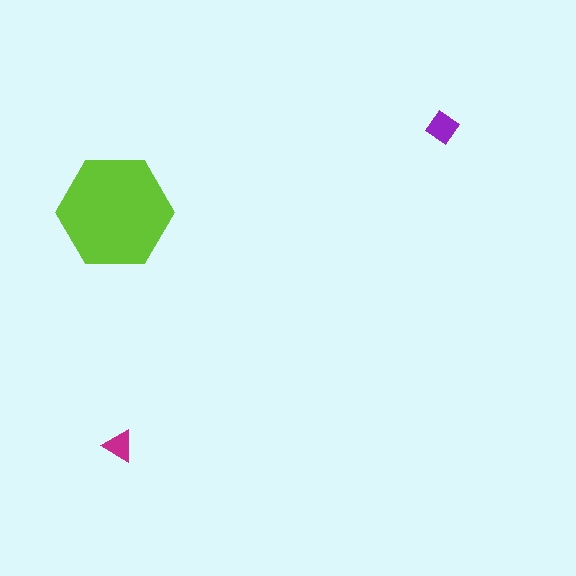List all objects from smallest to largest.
The magenta triangle, the purple diamond, the lime hexagon.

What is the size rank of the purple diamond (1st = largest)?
2nd.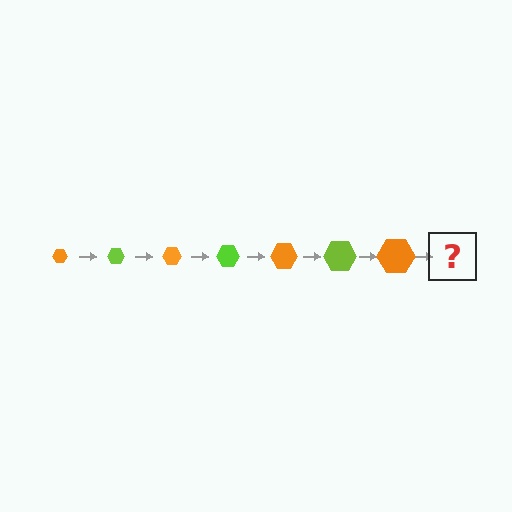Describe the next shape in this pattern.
It should be a lime hexagon, larger than the previous one.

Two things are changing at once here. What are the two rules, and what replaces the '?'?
The two rules are that the hexagon grows larger each step and the color cycles through orange and lime. The '?' should be a lime hexagon, larger than the previous one.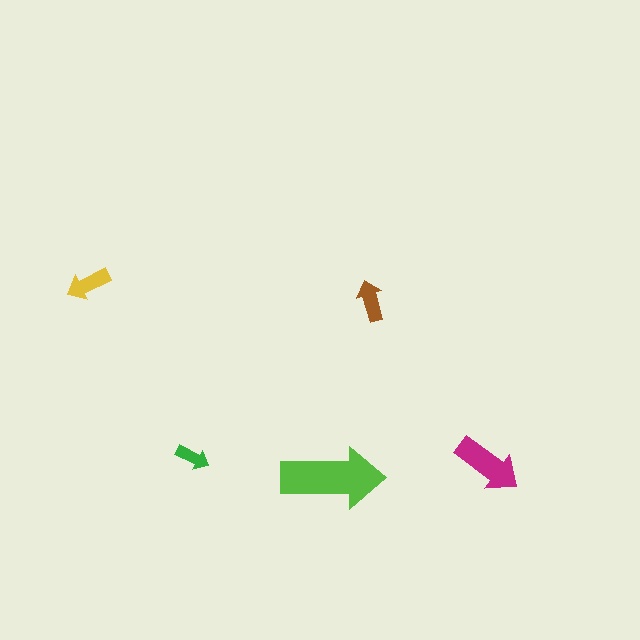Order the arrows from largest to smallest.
the lime one, the magenta one, the yellow one, the brown one, the green one.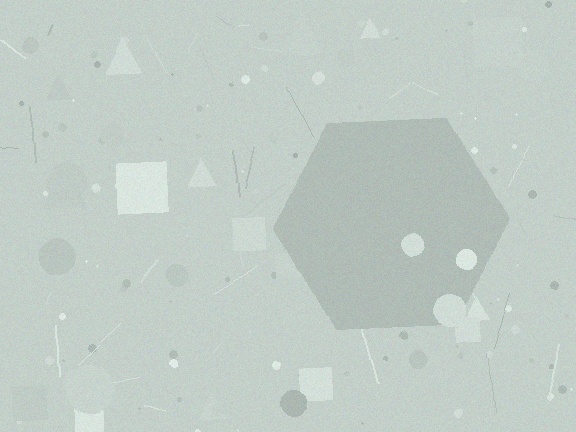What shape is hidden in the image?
A hexagon is hidden in the image.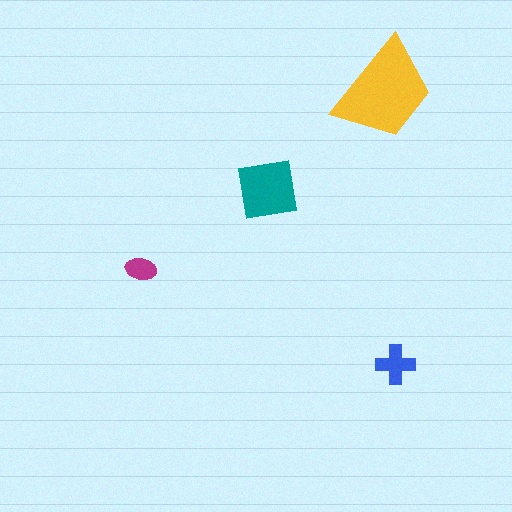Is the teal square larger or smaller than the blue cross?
Larger.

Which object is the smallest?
The magenta ellipse.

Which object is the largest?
The yellow trapezoid.